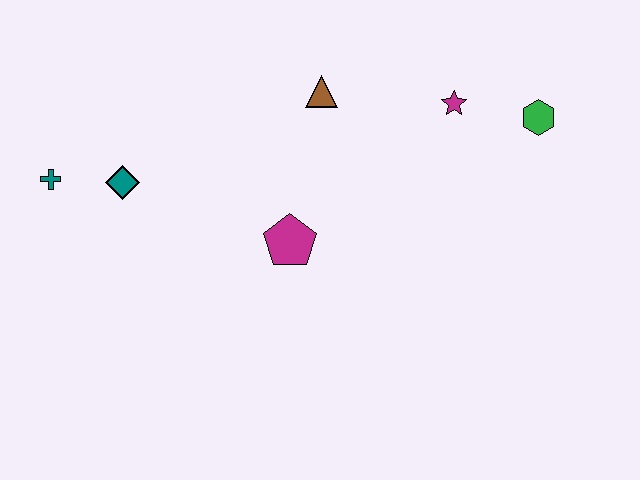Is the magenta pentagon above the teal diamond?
No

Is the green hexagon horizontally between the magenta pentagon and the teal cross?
No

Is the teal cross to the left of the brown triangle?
Yes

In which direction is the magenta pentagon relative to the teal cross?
The magenta pentagon is to the right of the teal cross.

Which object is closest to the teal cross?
The teal diamond is closest to the teal cross.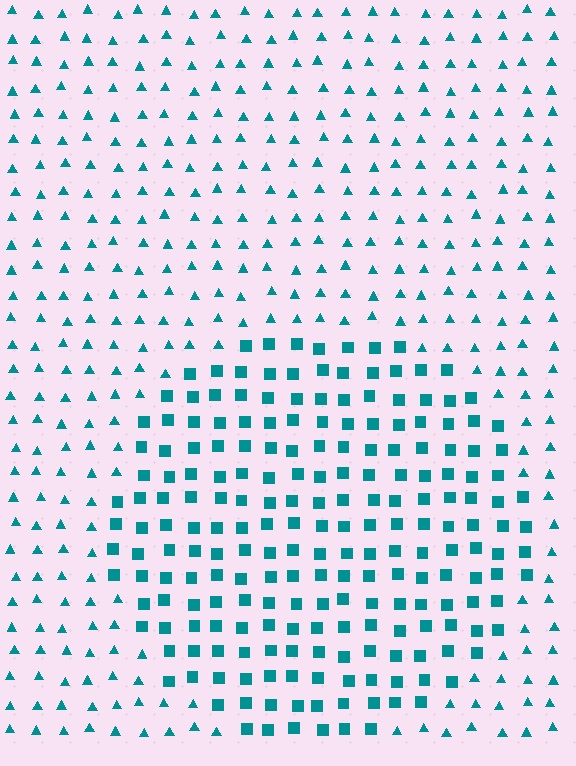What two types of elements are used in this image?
The image uses squares inside the circle region and triangles outside it.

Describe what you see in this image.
The image is filled with small teal elements arranged in a uniform grid. A circle-shaped region contains squares, while the surrounding area contains triangles. The boundary is defined purely by the change in element shape.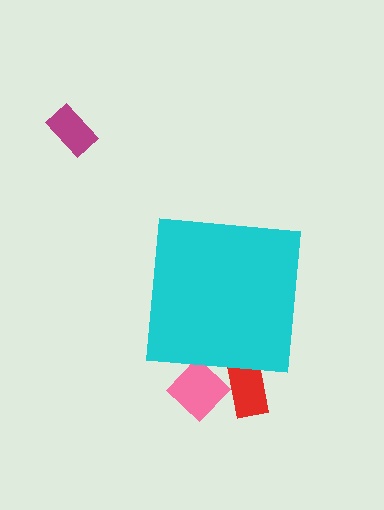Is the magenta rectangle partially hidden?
No, the magenta rectangle is fully visible.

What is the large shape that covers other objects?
A cyan square.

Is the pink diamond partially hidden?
Yes, the pink diamond is partially hidden behind the cyan square.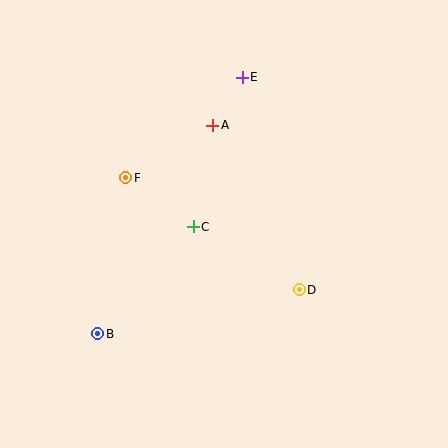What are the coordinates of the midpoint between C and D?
The midpoint between C and D is at (246, 258).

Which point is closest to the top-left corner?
Point F is closest to the top-left corner.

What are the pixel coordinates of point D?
Point D is at (299, 290).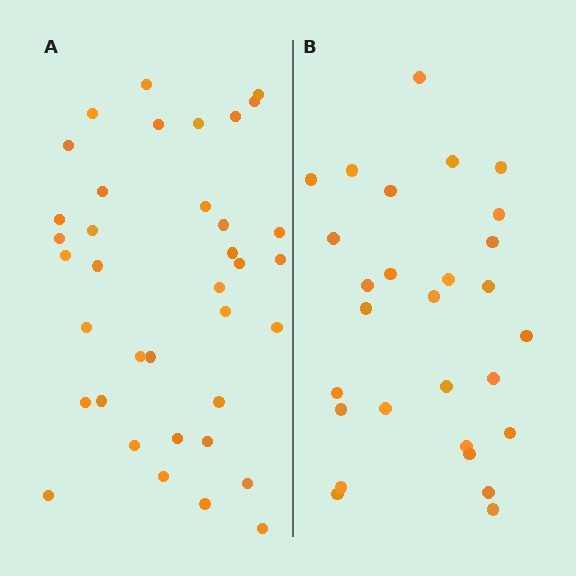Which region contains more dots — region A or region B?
Region A (the left region) has more dots.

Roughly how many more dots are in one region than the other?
Region A has roughly 8 or so more dots than region B.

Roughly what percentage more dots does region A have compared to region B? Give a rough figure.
About 30% more.